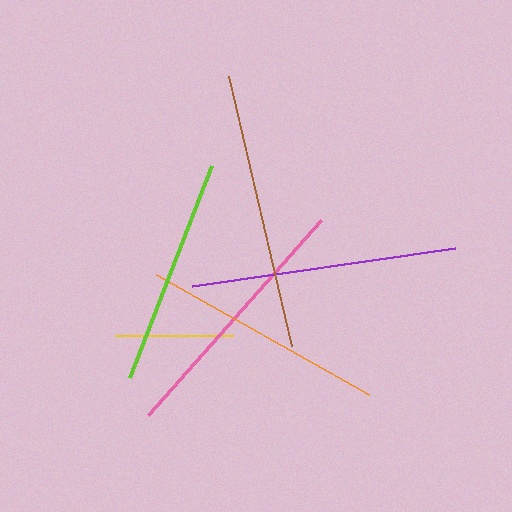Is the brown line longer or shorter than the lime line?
The brown line is longer than the lime line.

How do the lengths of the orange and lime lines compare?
The orange and lime lines are approximately the same length.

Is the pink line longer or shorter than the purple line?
The purple line is longer than the pink line.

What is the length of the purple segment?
The purple segment is approximately 266 pixels long.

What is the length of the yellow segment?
The yellow segment is approximately 118 pixels long.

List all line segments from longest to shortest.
From longest to shortest: brown, purple, pink, orange, lime, yellow.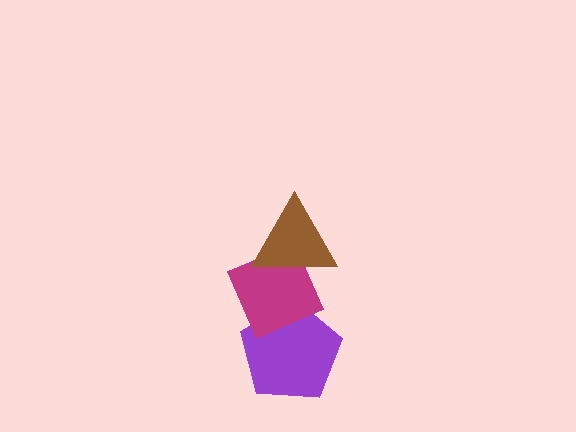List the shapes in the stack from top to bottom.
From top to bottom: the brown triangle, the magenta diamond, the purple pentagon.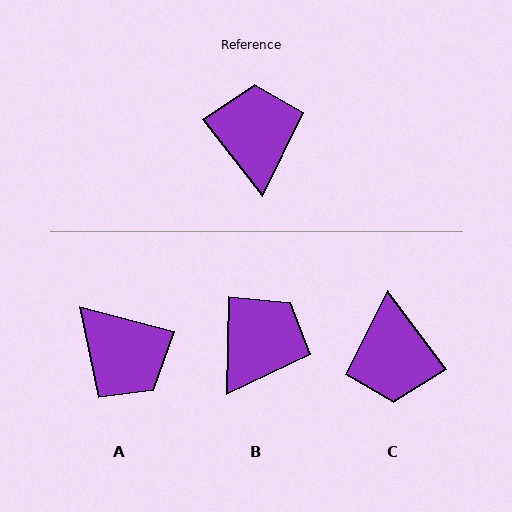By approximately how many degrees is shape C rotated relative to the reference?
Approximately 179 degrees counter-clockwise.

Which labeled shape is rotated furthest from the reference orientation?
C, about 179 degrees away.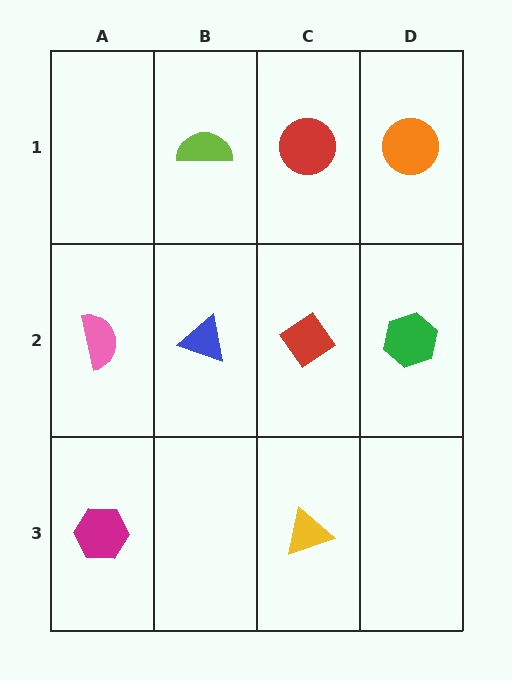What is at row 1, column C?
A red circle.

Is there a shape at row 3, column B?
No, that cell is empty.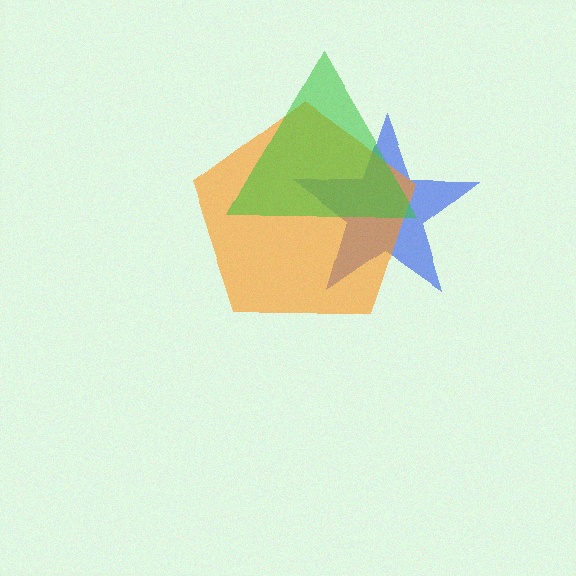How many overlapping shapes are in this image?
There are 3 overlapping shapes in the image.